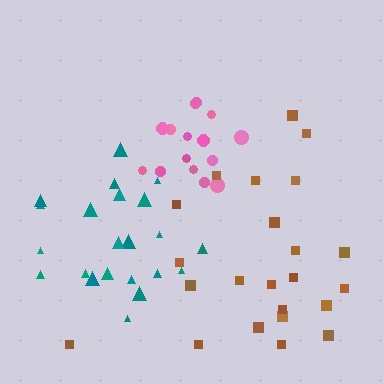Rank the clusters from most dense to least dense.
pink, teal, brown.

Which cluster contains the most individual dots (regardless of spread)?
Brown (23).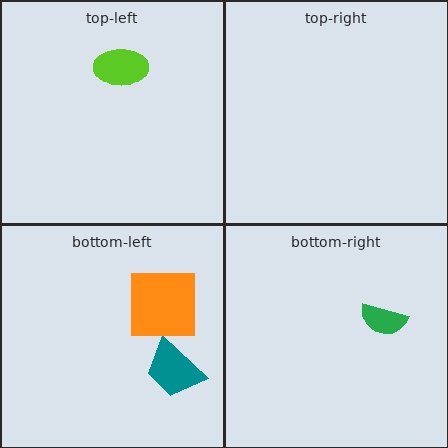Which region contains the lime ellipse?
The top-left region.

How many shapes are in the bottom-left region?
2.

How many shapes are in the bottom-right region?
1.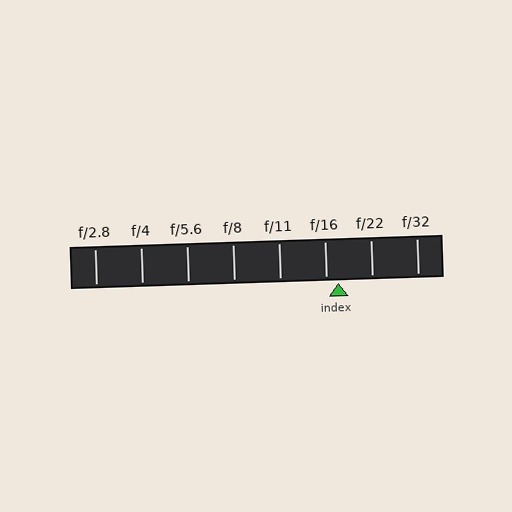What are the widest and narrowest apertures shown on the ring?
The widest aperture shown is f/2.8 and the narrowest is f/32.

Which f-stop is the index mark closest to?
The index mark is closest to f/16.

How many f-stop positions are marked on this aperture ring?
There are 8 f-stop positions marked.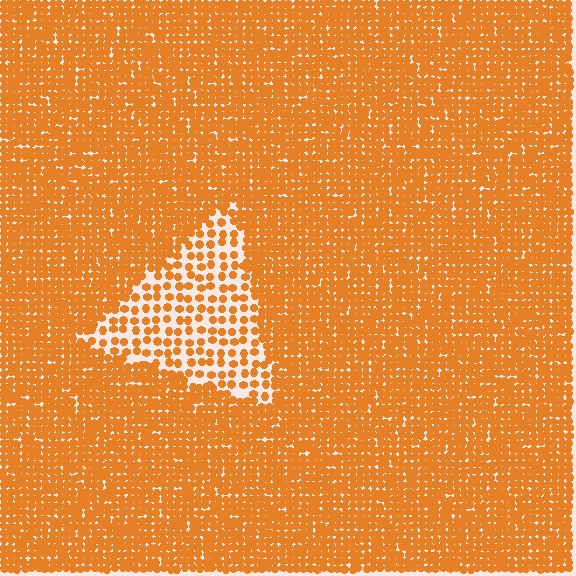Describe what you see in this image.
The image contains small orange elements arranged at two different densities. A triangle-shaped region is visible where the elements are less densely packed than the surrounding area.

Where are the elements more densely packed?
The elements are more densely packed outside the triangle boundary.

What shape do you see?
I see a triangle.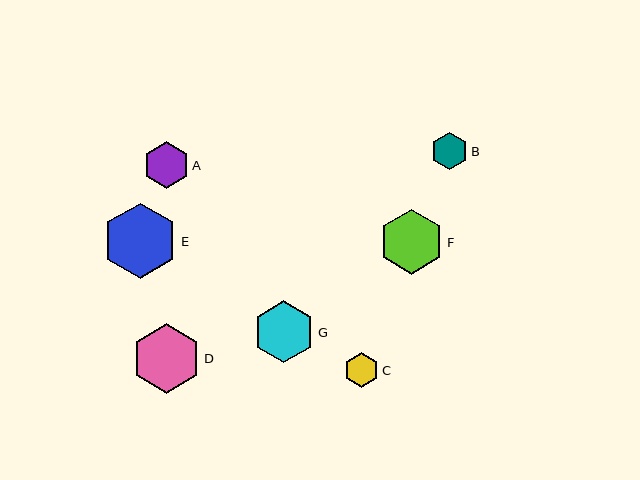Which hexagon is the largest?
Hexagon E is the largest with a size of approximately 75 pixels.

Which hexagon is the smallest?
Hexagon C is the smallest with a size of approximately 35 pixels.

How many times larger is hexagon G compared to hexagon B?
Hexagon G is approximately 1.7 times the size of hexagon B.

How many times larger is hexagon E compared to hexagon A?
Hexagon E is approximately 1.6 times the size of hexagon A.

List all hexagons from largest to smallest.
From largest to smallest: E, D, F, G, A, B, C.